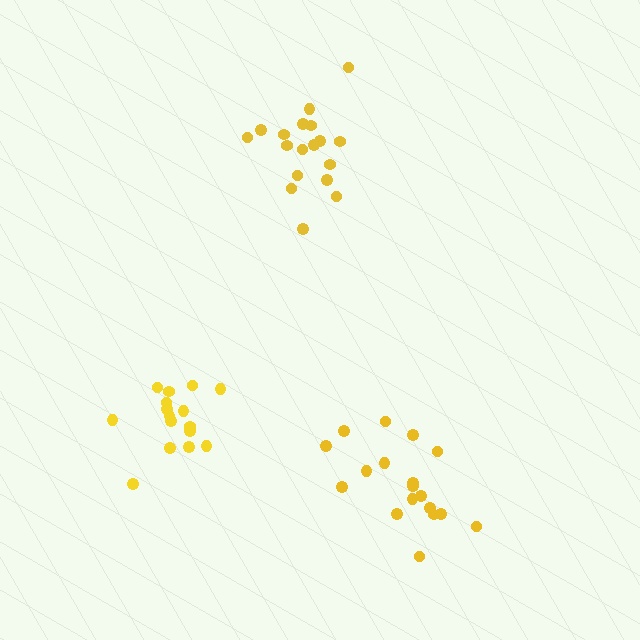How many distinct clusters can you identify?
There are 3 distinct clusters.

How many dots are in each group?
Group 1: 16 dots, Group 2: 18 dots, Group 3: 18 dots (52 total).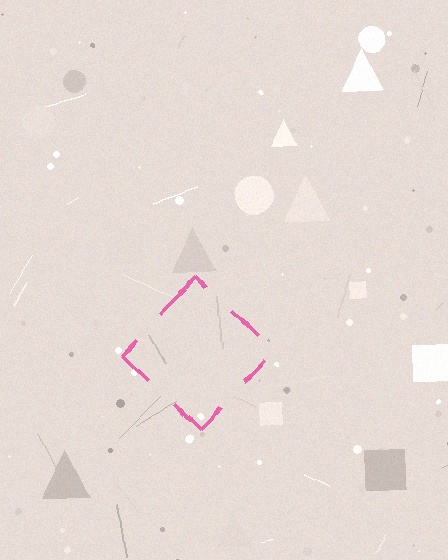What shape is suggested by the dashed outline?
The dashed outline suggests a diamond.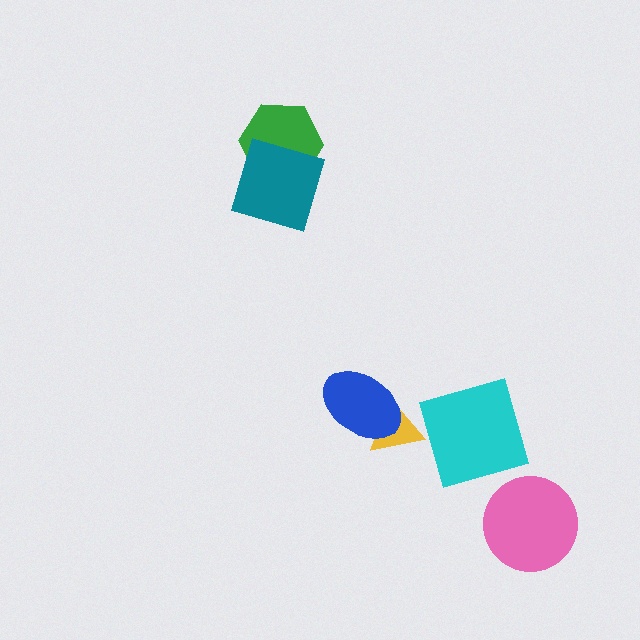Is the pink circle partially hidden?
No, no other shape covers it.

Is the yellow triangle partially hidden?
Yes, it is partially covered by another shape.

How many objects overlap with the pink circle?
0 objects overlap with the pink circle.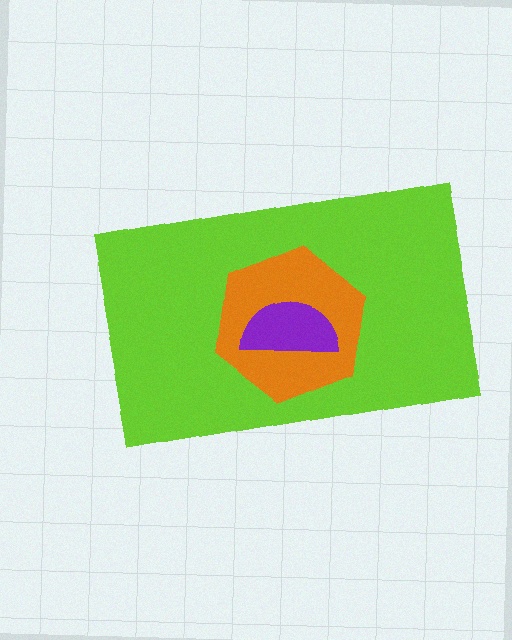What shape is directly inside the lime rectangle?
The orange hexagon.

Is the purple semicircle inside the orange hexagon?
Yes.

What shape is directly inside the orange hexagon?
The purple semicircle.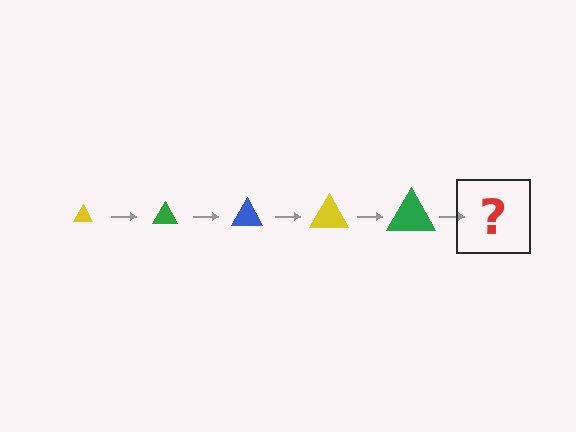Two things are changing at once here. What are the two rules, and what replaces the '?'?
The two rules are that the triangle grows larger each step and the color cycles through yellow, green, and blue. The '?' should be a blue triangle, larger than the previous one.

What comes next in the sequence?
The next element should be a blue triangle, larger than the previous one.